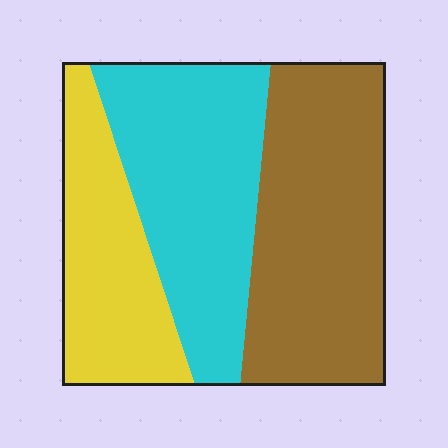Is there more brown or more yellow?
Brown.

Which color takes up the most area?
Brown, at roughly 40%.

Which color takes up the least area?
Yellow, at roughly 25%.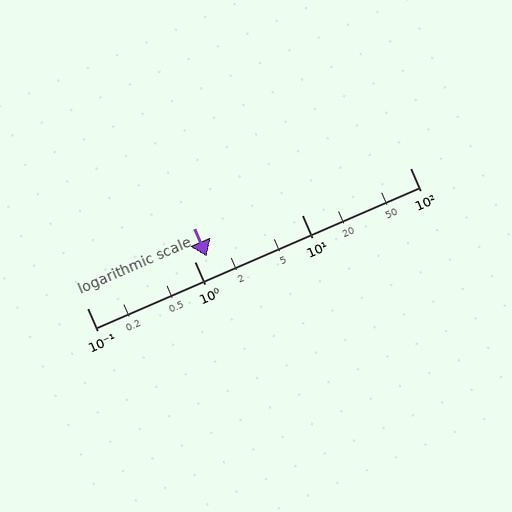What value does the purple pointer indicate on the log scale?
The pointer indicates approximately 1.3.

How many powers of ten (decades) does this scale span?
The scale spans 3 decades, from 0.1 to 100.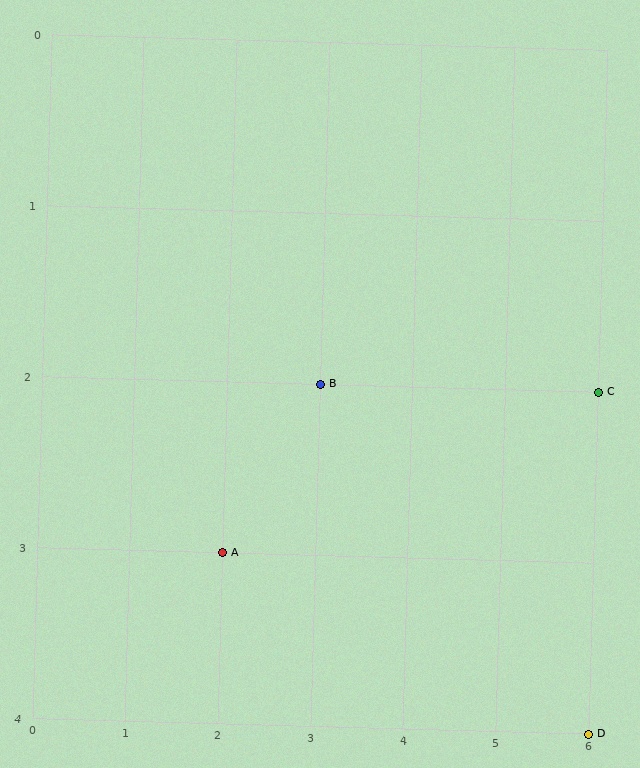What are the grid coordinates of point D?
Point D is at grid coordinates (6, 4).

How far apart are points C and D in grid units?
Points C and D are 2 rows apart.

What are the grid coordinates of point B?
Point B is at grid coordinates (3, 2).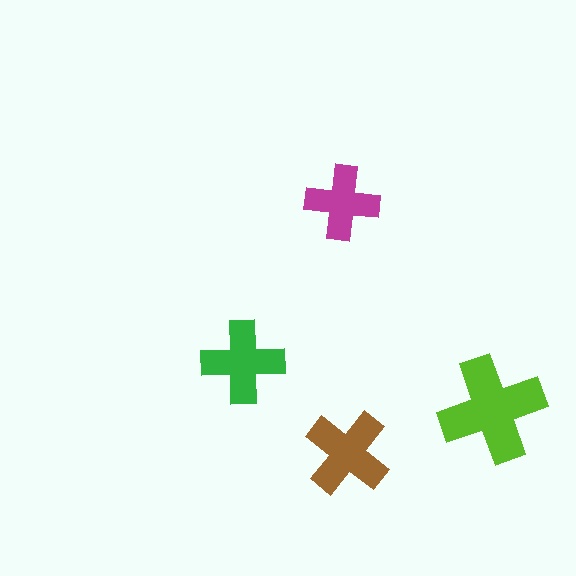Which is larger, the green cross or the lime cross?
The lime one.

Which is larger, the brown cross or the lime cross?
The lime one.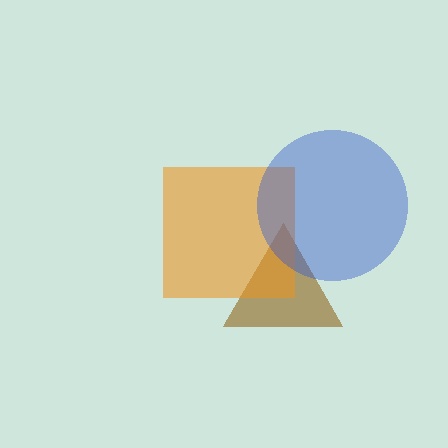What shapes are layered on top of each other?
The layered shapes are: a brown triangle, an orange square, a blue circle.